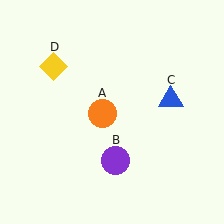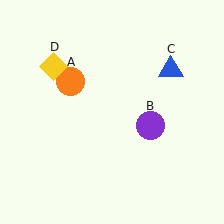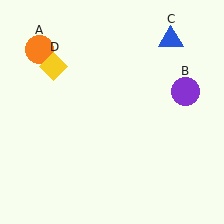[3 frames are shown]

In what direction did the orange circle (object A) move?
The orange circle (object A) moved up and to the left.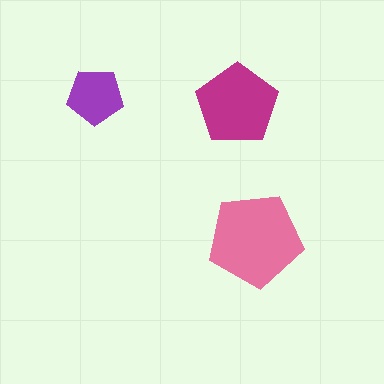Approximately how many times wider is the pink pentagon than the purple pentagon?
About 1.5 times wider.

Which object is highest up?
The purple pentagon is topmost.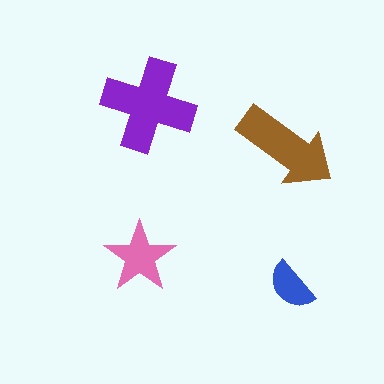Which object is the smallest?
The blue semicircle.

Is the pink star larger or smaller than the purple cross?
Smaller.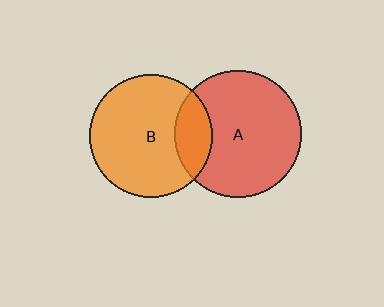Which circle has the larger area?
Circle A (red).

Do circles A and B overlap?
Yes.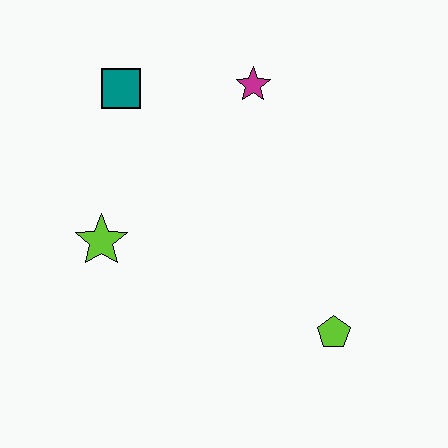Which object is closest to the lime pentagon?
The lime star is closest to the lime pentagon.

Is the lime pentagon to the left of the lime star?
No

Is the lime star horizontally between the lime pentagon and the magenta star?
No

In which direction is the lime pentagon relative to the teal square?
The lime pentagon is below the teal square.